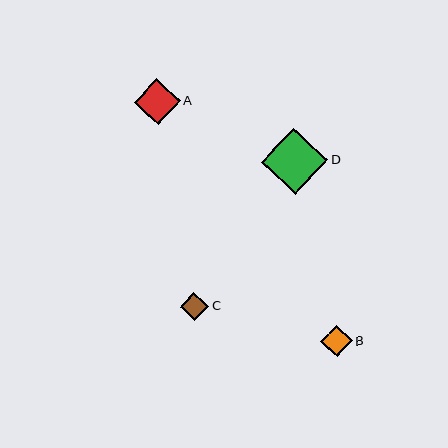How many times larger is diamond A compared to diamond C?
Diamond A is approximately 1.6 times the size of diamond C.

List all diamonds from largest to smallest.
From largest to smallest: D, A, B, C.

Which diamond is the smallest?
Diamond C is the smallest with a size of approximately 28 pixels.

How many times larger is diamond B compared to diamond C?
Diamond B is approximately 1.1 times the size of diamond C.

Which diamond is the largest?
Diamond D is the largest with a size of approximately 67 pixels.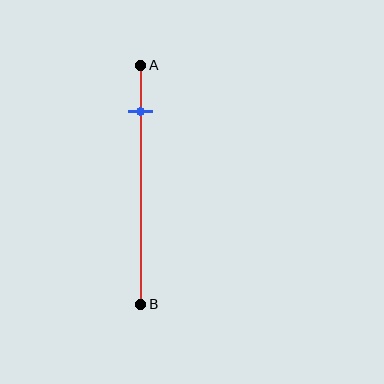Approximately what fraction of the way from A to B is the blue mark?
The blue mark is approximately 20% of the way from A to B.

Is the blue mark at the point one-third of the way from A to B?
No, the mark is at about 20% from A, not at the 33% one-third point.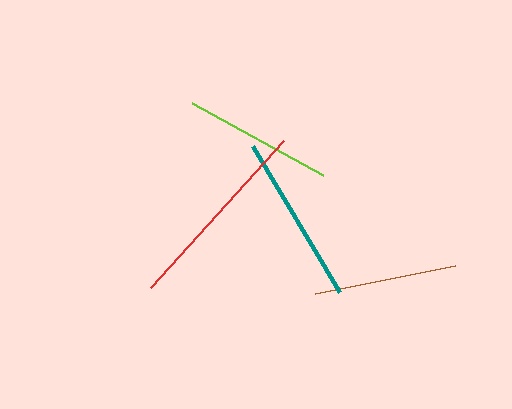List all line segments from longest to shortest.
From longest to shortest: red, teal, lime, brown.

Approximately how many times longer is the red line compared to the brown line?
The red line is approximately 1.4 times the length of the brown line.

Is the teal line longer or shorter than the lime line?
The teal line is longer than the lime line.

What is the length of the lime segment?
The lime segment is approximately 150 pixels long.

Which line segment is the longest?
The red line is the longest at approximately 198 pixels.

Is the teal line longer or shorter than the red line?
The red line is longer than the teal line.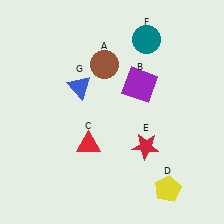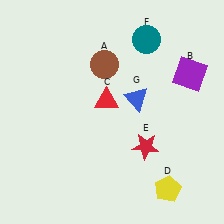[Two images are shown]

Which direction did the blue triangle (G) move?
The blue triangle (G) moved right.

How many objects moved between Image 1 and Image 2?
3 objects moved between the two images.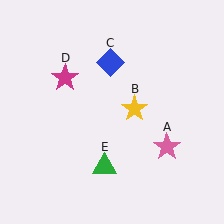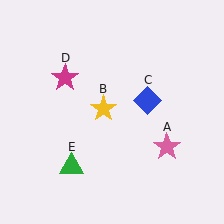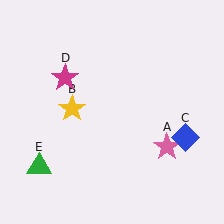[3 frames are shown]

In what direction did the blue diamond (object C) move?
The blue diamond (object C) moved down and to the right.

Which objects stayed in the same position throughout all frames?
Pink star (object A) and magenta star (object D) remained stationary.